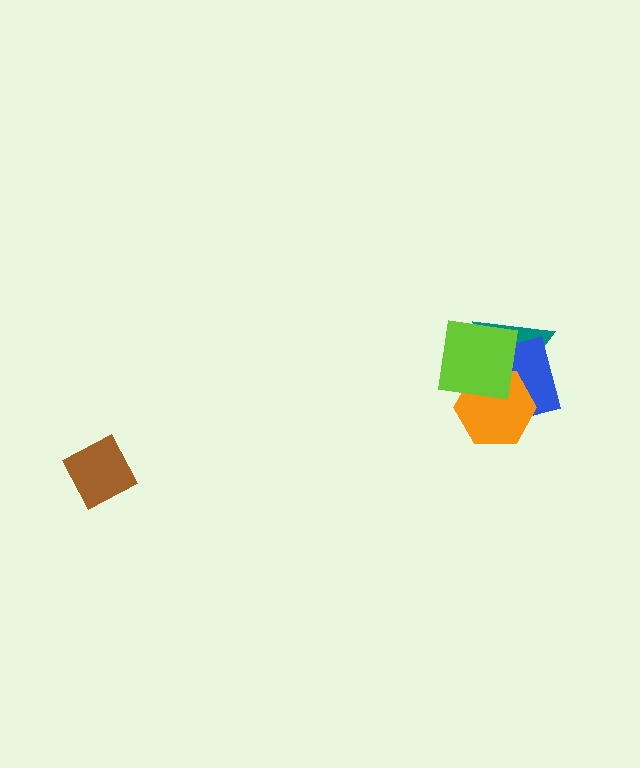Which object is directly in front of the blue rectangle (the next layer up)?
The orange hexagon is directly in front of the blue rectangle.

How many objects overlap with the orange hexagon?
3 objects overlap with the orange hexagon.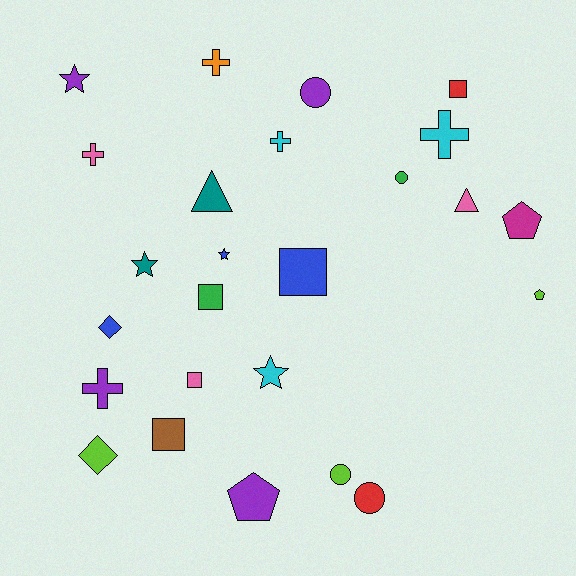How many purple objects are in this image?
There are 4 purple objects.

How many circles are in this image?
There are 4 circles.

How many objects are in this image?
There are 25 objects.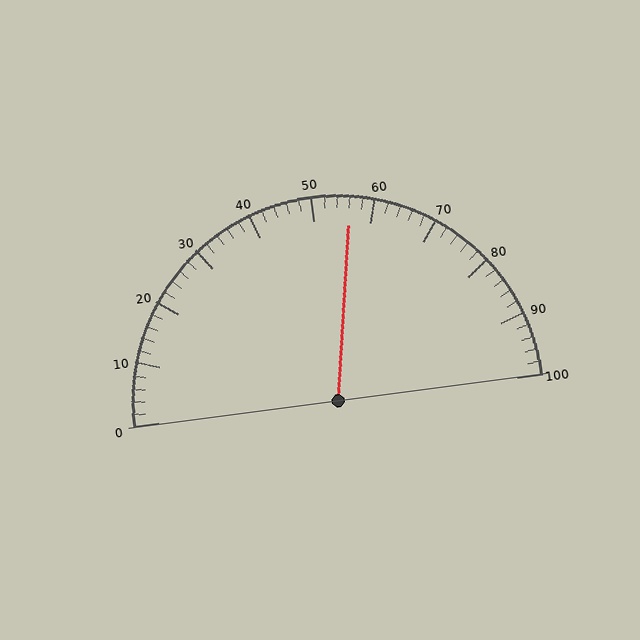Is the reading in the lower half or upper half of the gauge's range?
The reading is in the upper half of the range (0 to 100).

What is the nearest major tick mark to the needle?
The nearest major tick mark is 60.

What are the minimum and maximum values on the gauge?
The gauge ranges from 0 to 100.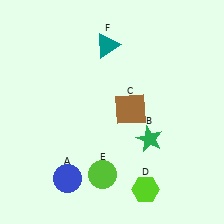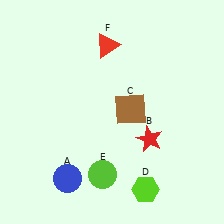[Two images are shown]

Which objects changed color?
B changed from green to red. F changed from teal to red.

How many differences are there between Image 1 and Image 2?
There are 2 differences between the two images.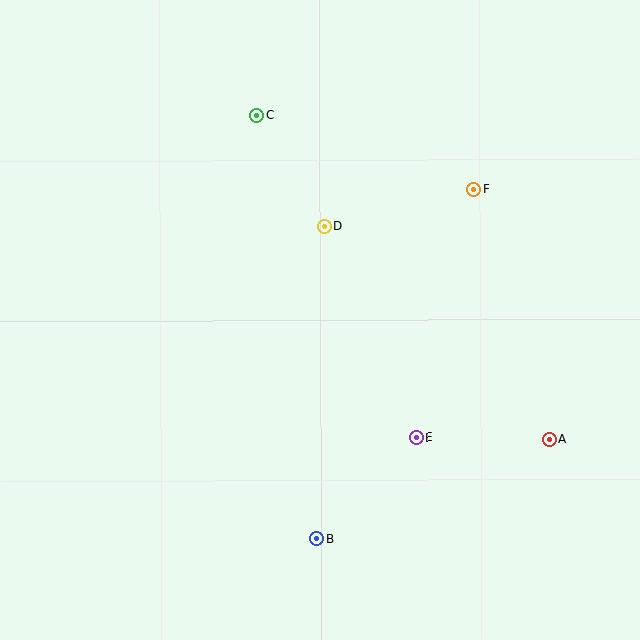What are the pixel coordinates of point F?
Point F is at (474, 190).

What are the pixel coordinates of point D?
Point D is at (324, 226).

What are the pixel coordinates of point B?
Point B is at (317, 539).